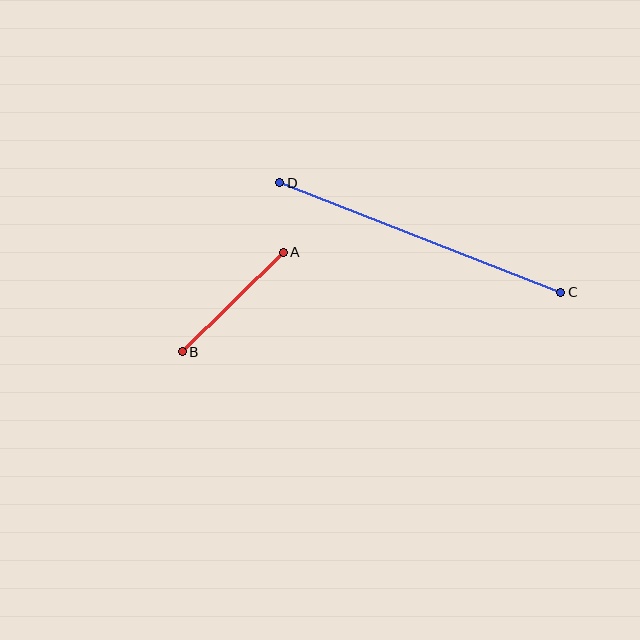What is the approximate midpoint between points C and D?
The midpoint is at approximately (420, 238) pixels.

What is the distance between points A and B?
The distance is approximately 142 pixels.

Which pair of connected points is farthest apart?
Points C and D are farthest apart.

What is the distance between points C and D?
The distance is approximately 302 pixels.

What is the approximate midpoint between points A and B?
The midpoint is at approximately (233, 302) pixels.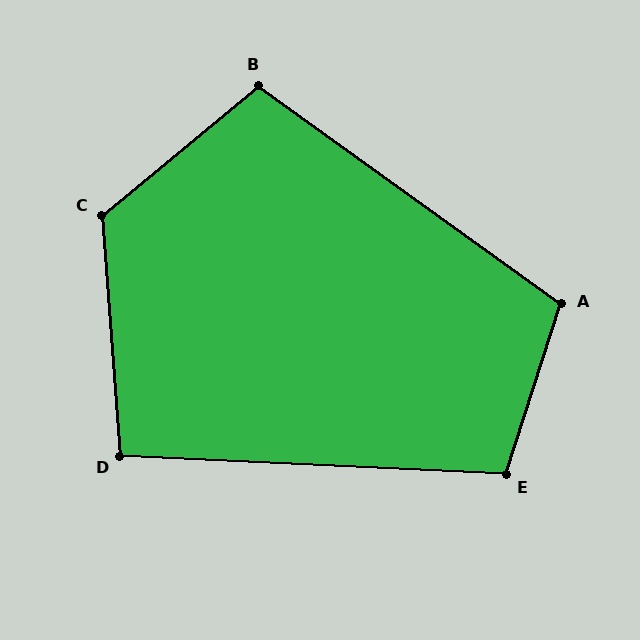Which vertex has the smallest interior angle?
D, at approximately 97 degrees.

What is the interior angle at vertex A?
Approximately 108 degrees (obtuse).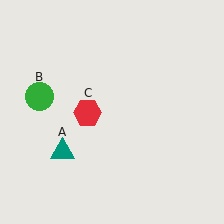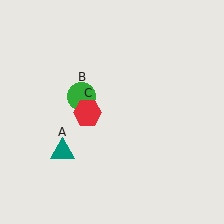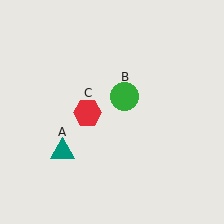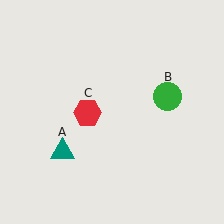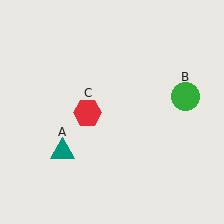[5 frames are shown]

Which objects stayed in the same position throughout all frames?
Teal triangle (object A) and red hexagon (object C) remained stationary.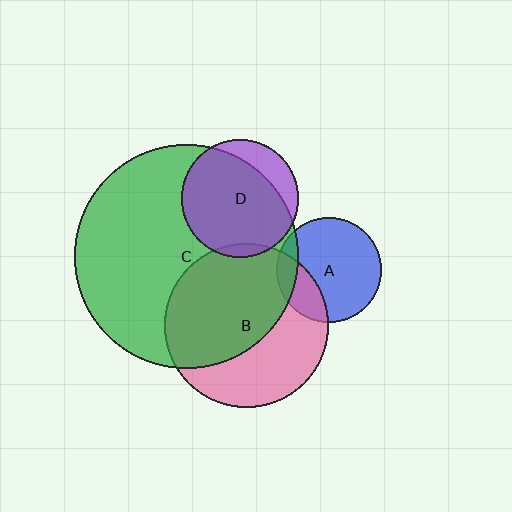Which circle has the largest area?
Circle C (green).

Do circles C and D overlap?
Yes.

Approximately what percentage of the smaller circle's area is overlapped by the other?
Approximately 80%.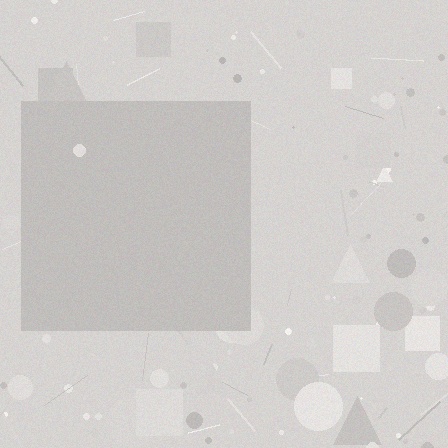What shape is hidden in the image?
A square is hidden in the image.